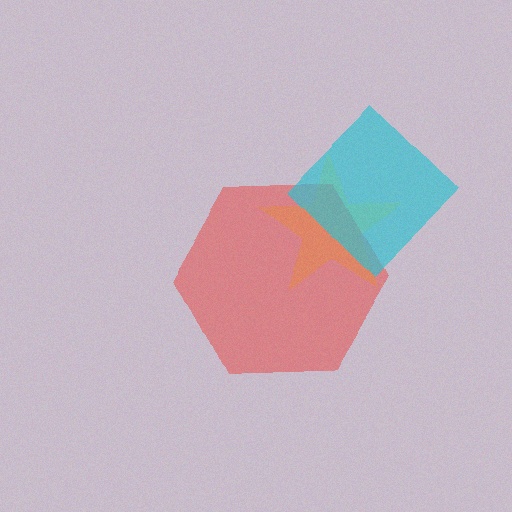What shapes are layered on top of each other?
The layered shapes are: a yellow star, a red hexagon, a cyan diamond.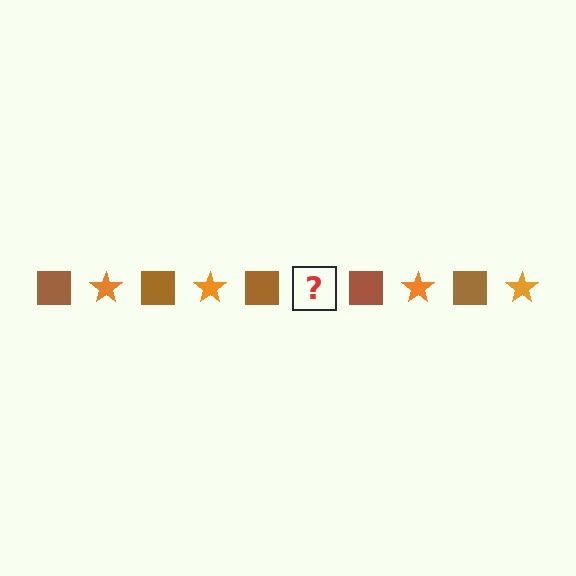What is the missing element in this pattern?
The missing element is an orange star.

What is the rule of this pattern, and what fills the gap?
The rule is that the pattern alternates between brown square and orange star. The gap should be filled with an orange star.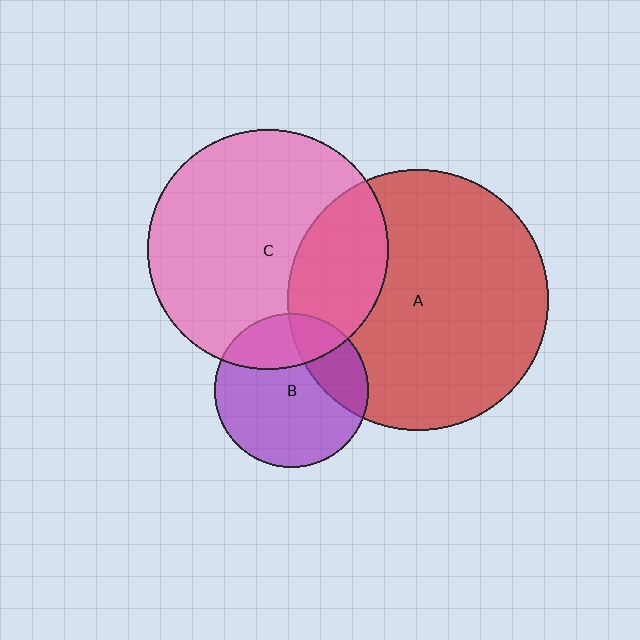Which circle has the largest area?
Circle A (red).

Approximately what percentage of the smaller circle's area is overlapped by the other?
Approximately 25%.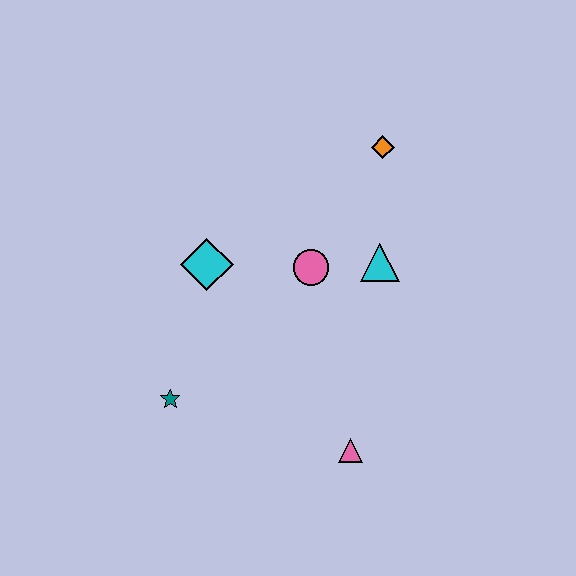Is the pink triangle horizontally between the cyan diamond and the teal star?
No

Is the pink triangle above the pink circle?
No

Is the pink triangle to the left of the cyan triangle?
Yes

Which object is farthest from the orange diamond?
The teal star is farthest from the orange diamond.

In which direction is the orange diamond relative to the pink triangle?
The orange diamond is above the pink triangle.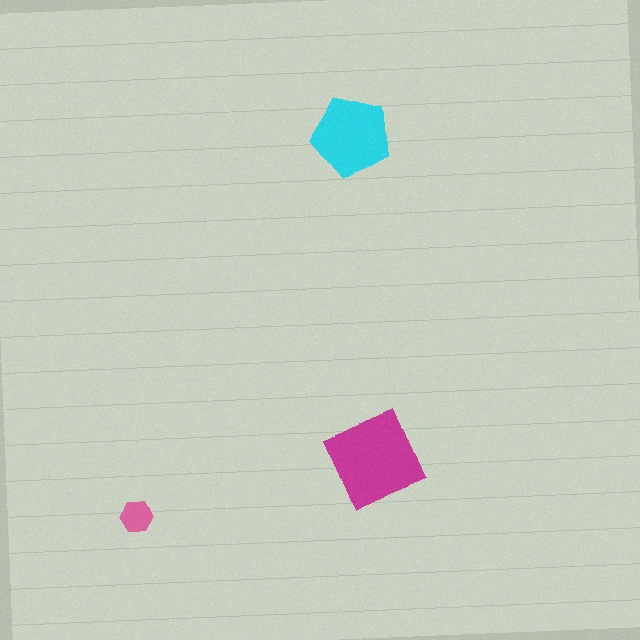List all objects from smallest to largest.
The pink hexagon, the cyan pentagon, the magenta square.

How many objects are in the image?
There are 3 objects in the image.